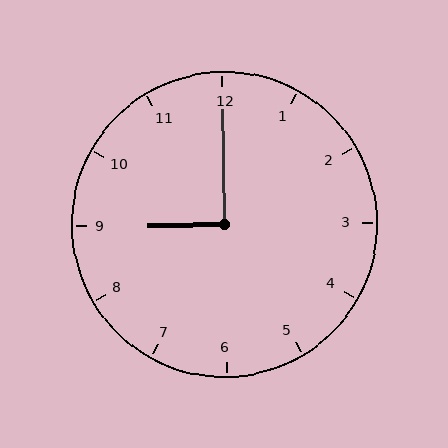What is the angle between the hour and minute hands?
Approximately 90 degrees.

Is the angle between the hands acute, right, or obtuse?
It is right.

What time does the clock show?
9:00.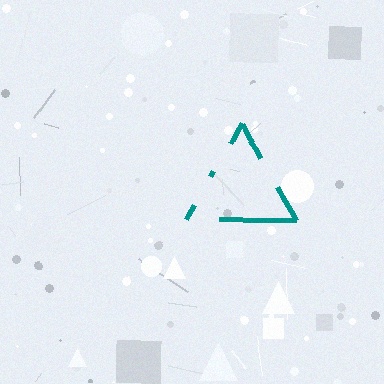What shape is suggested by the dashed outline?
The dashed outline suggests a triangle.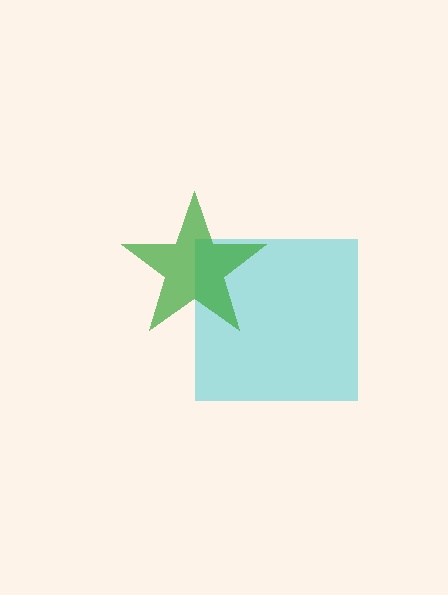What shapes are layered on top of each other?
The layered shapes are: a cyan square, a green star.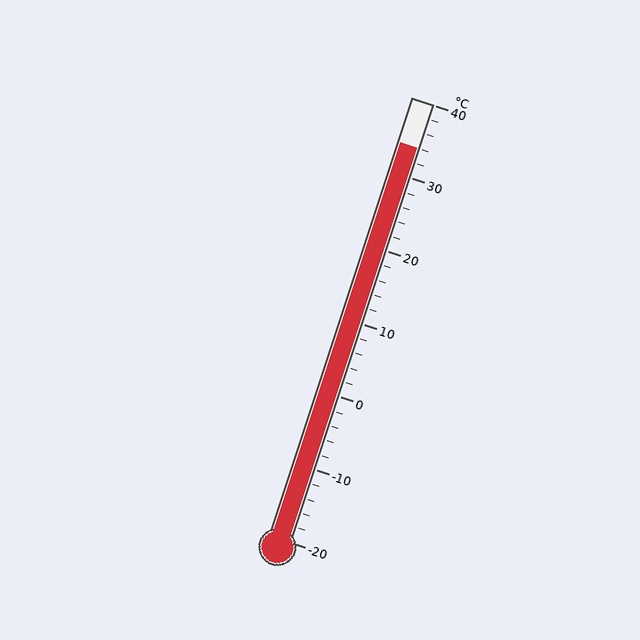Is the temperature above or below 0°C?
The temperature is above 0°C.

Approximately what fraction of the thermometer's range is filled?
The thermometer is filled to approximately 90% of its range.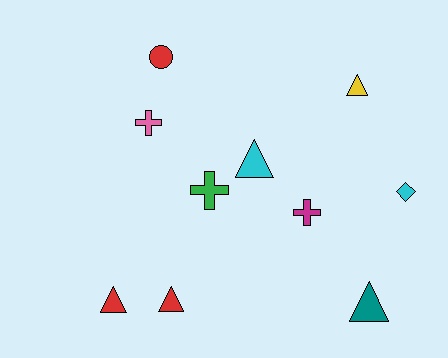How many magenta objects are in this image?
There is 1 magenta object.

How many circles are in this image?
There is 1 circle.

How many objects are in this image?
There are 10 objects.